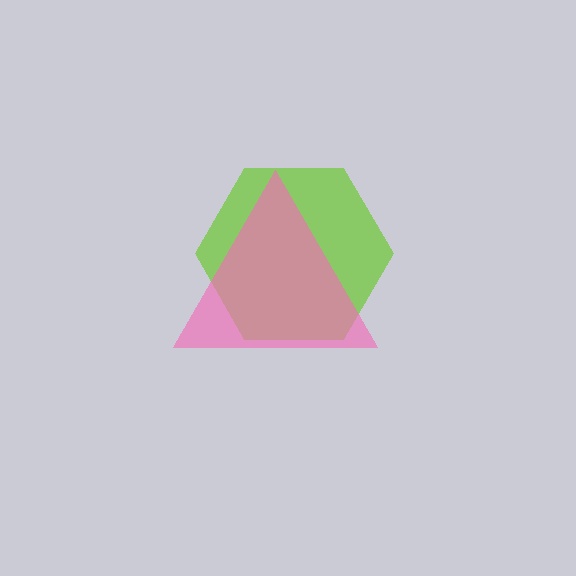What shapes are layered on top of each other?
The layered shapes are: a lime hexagon, a pink triangle.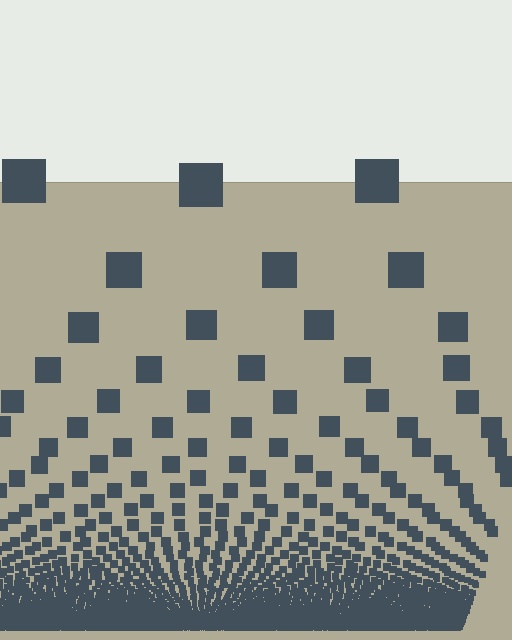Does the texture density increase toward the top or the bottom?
Density increases toward the bottom.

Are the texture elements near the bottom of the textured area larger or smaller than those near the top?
Smaller. The gradient is inverted — elements near the bottom are smaller and denser.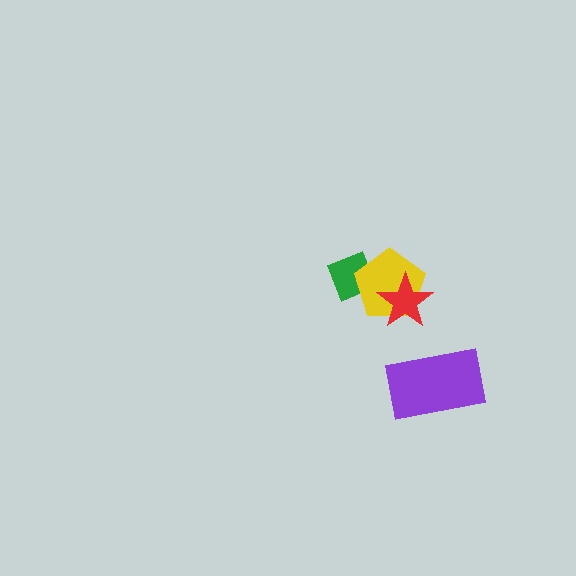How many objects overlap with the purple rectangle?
0 objects overlap with the purple rectangle.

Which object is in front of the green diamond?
The yellow pentagon is in front of the green diamond.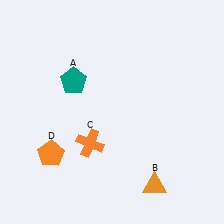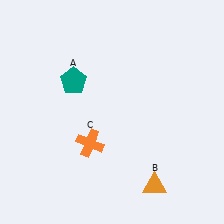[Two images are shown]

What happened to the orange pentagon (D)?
The orange pentagon (D) was removed in Image 2. It was in the bottom-left area of Image 1.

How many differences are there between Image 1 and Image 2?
There is 1 difference between the two images.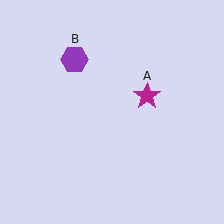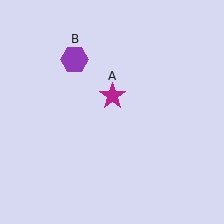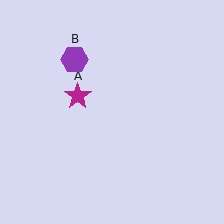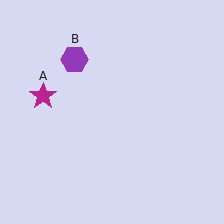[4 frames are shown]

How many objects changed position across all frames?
1 object changed position: magenta star (object A).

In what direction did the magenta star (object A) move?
The magenta star (object A) moved left.